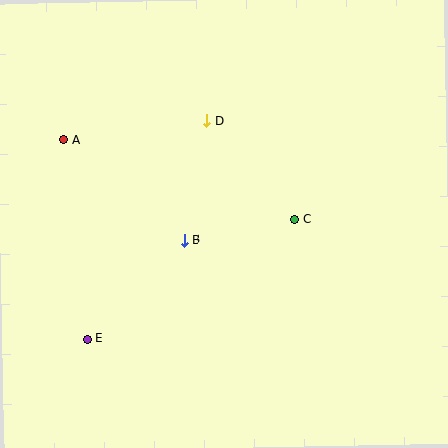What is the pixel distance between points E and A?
The distance between E and A is 201 pixels.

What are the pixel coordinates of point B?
Point B is at (185, 240).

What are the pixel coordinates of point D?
Point D is at (207, 121).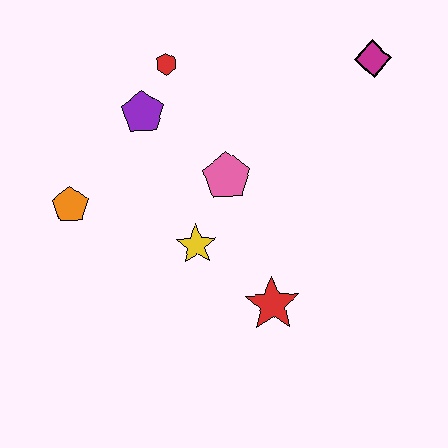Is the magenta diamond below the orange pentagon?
No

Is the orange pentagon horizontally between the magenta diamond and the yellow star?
No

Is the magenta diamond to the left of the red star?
No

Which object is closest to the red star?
The yellow star is closest to the red star.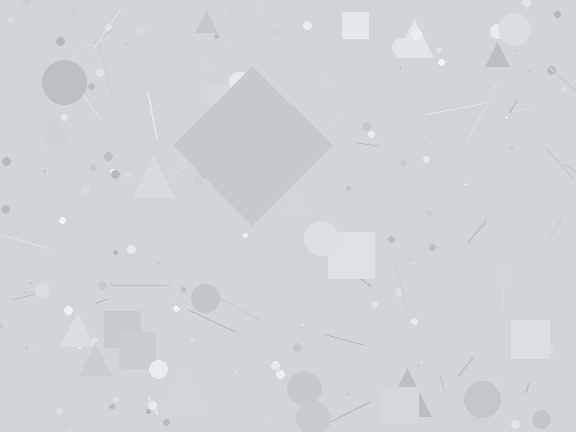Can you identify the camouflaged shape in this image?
The camouflaged shape is a diamond.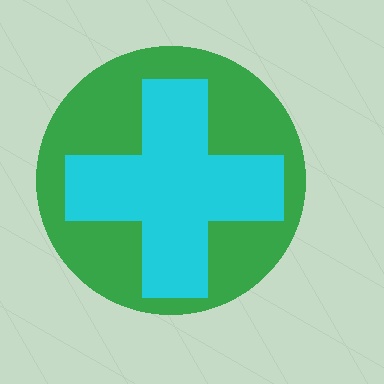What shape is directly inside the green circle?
The cyan cross.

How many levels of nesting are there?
2.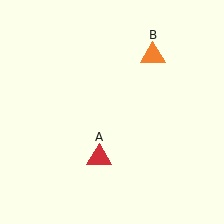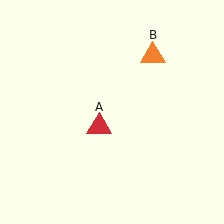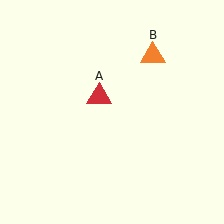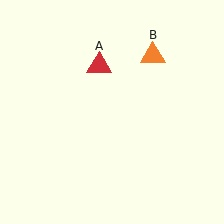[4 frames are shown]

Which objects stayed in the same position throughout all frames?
Orange triangle (object B) remained stationary.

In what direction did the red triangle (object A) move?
The red triangle (object A) moved up.